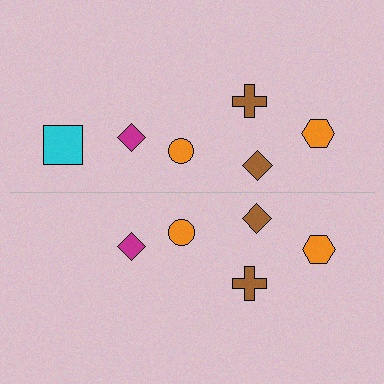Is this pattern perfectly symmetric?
No, the pattern is not perfectly symmetric. A cyan square is missing from the bottom side.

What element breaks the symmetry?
A cyan square is missing from the bottom side.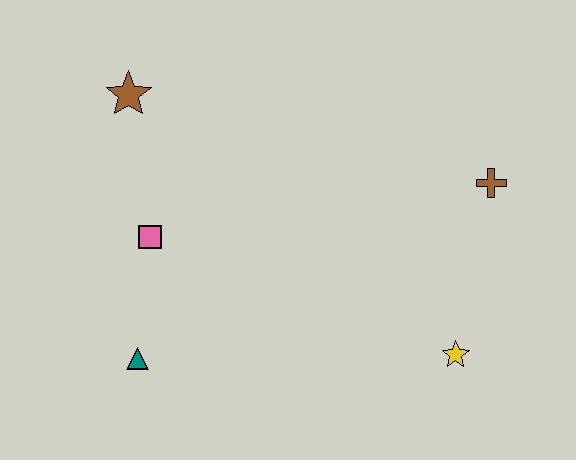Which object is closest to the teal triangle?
The pink square is closest to the teal triangle.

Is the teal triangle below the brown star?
Yes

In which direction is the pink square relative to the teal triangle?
The pink square is above the teal triangle.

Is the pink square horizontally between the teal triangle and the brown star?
No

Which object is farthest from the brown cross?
The teal triangle is farthest from the brown cross.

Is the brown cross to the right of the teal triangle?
Yes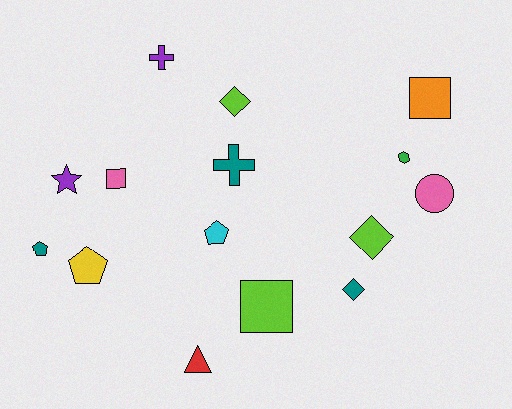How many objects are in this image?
There are 15 objects.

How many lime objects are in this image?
There are 3 lime objects.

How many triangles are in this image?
There is 1 triangle.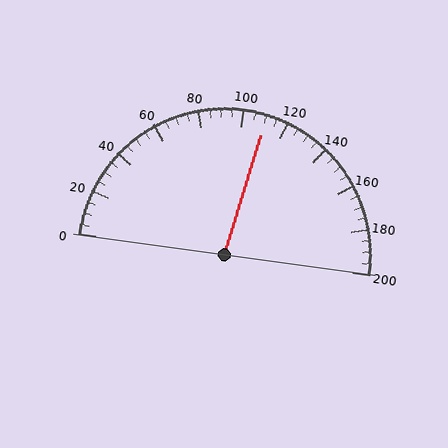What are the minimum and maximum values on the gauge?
The gauge ranges from 0 to 200.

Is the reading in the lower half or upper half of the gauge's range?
The reading is in the upper half of the range (0 to 200).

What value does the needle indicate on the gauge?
The needle indicates approximately 110.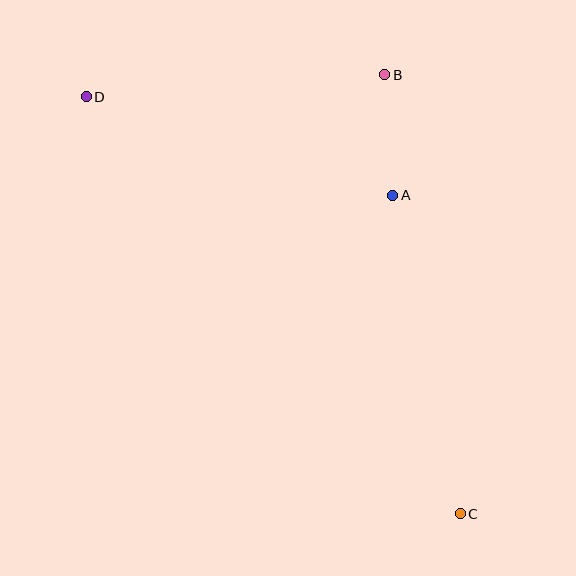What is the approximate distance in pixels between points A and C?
The distance between A and C is approximately 326 pixels.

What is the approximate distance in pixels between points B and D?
The distance between B and D is approximately 299 pixels.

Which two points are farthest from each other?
Points C and D are farthest from each other.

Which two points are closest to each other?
Points A and B are closest to each other.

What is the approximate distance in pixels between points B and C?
The distance between B and C is approximately 445 pixels.